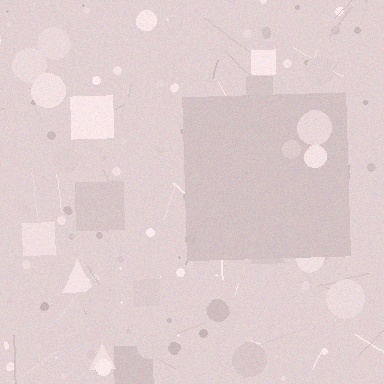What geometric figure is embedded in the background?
A square is embedded in the background.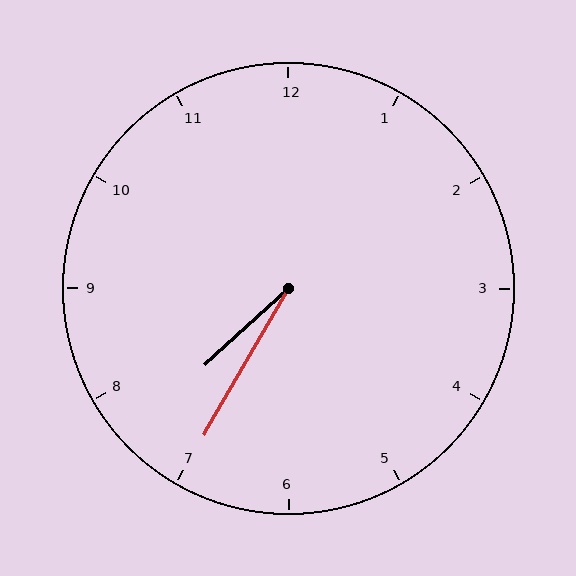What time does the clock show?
7:35.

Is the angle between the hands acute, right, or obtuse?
It is acute.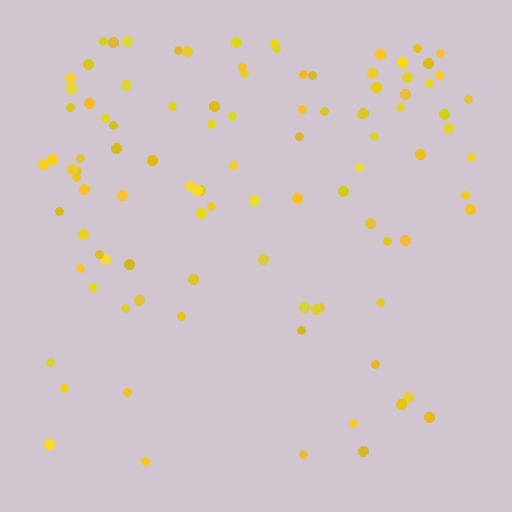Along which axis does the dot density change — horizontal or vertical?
Vertical.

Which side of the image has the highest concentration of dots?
The top.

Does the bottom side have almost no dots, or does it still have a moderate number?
Still a moderate number, just noticeably fewer than the top.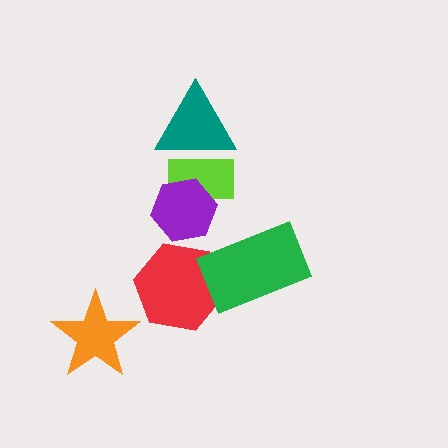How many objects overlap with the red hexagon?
1 object overlaps with the red hexagon.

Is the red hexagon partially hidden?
Yes, it is partially covered by another shape.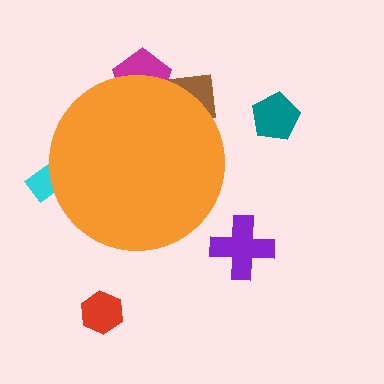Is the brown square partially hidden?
Yes, the brown square is partially hidden behind the orange circle.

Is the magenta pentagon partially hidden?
Yes, the magenta pentagon is partially hidden behind the orange circle.